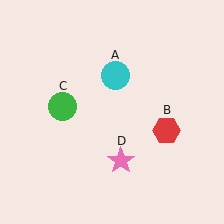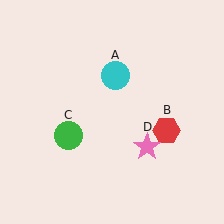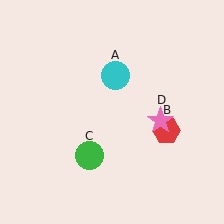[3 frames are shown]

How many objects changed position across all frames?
2 objects changed position: green circle (object C), pink star (object D).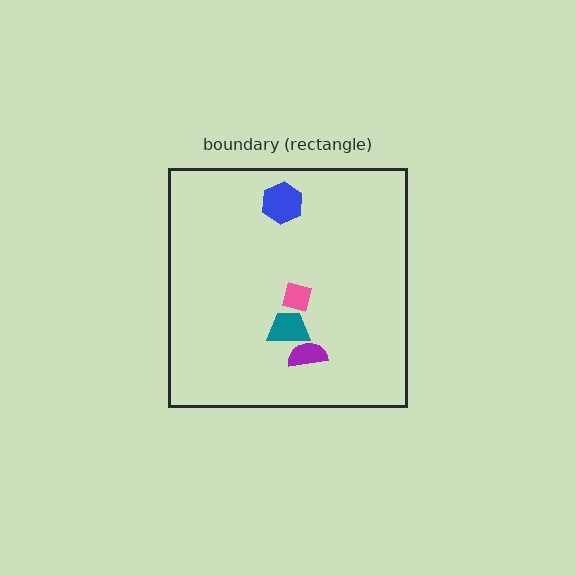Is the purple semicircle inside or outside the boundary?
Inside.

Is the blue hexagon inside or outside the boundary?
Inside.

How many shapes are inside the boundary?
4 inside, 0 outside.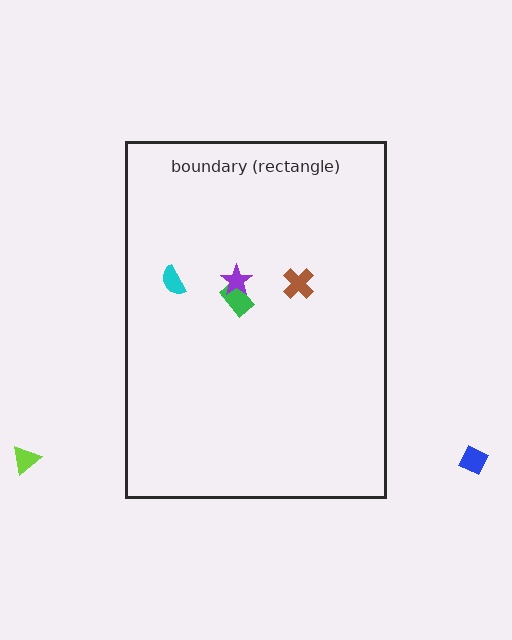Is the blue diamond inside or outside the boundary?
Outside.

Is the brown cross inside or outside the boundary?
Inside.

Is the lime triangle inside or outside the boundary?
Outside.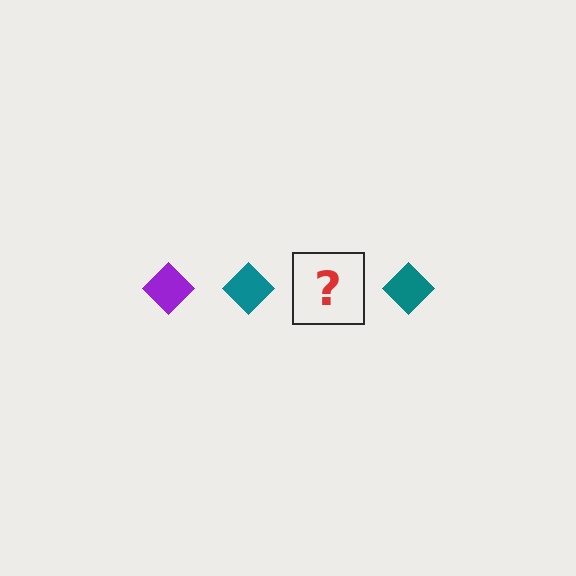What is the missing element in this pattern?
The missing element is a purple diamond.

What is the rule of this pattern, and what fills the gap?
The rule is that the pattern cycles through purple, teal diamonds. The gap should be filled with a purple diamond.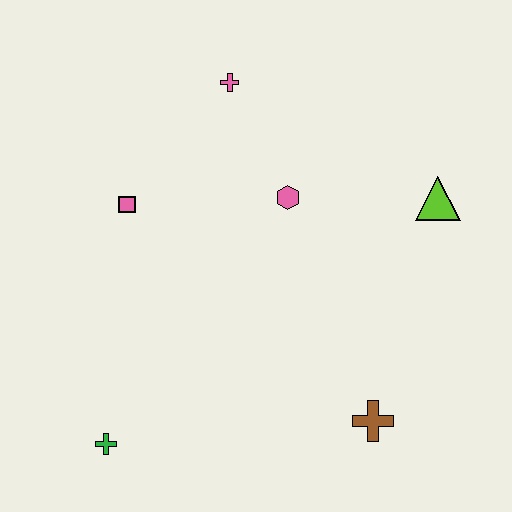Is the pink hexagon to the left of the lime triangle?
Yes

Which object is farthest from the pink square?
The brown cross is farthest from the pink square.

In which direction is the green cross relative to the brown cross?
The green cross is to the left of the brown cross.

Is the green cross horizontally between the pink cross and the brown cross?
No